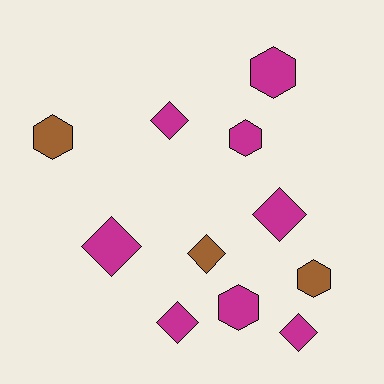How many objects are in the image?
There are 11 objects.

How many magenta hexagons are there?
There are 3 magenta hexagons.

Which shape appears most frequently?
Diamond, with 6 objects.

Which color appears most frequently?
Magenta, with 8 objects.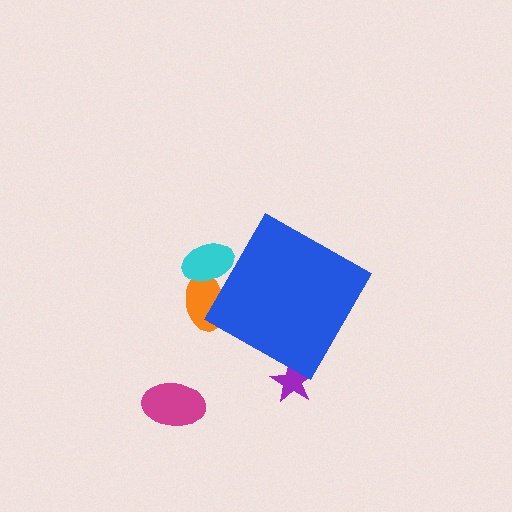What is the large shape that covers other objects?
A blue diamond.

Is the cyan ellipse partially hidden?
Yes, the cyan ellipse is partially hidden behind the blue diamond.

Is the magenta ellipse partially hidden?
No, the magenta ellipse is fully visible.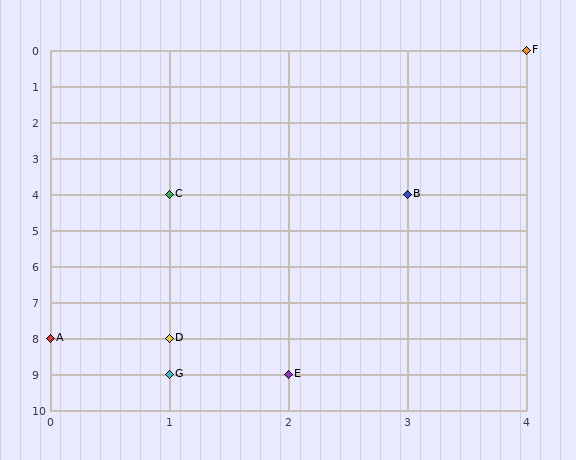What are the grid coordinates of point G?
Point G is at grid coordinates (1, 9).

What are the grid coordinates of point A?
Point A is at grid coordinates (0, 8).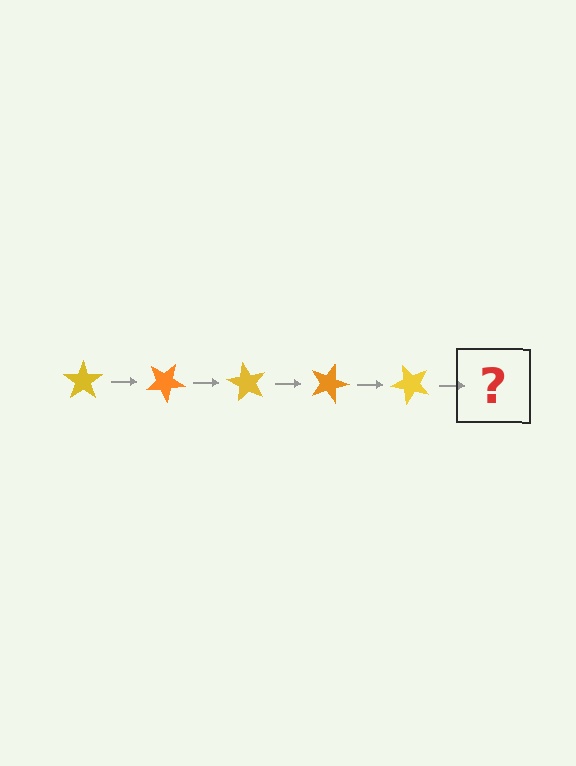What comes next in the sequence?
The next element should be an orange star, rotated 150 degrees from the start.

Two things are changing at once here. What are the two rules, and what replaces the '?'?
The two rules are that it rotates 30 degrees each step and the color cycles through yellow and orange. The '?' should be an orange star, rotated 150 degrees from the start.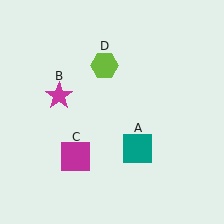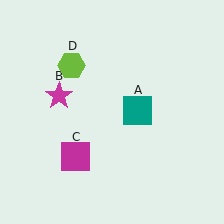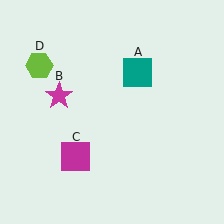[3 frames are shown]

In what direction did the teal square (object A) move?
The teal square (object A) moved up.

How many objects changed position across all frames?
2 objects changed position: teal square (object A), lime hexagon (object D).